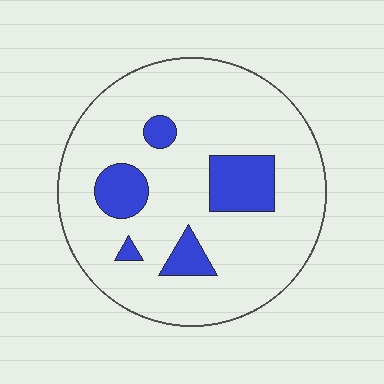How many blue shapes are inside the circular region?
5.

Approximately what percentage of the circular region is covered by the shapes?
Approximately 15%.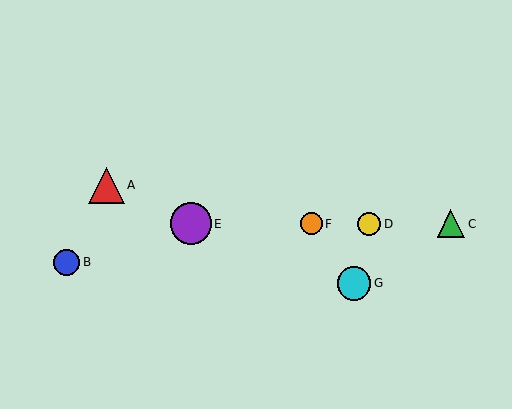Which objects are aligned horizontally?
Objects C, D, E, F are aligned horizontally.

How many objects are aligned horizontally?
4 objects (C, D, E, F) are aligned horizontally.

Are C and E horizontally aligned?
Yes, both are at y≈224.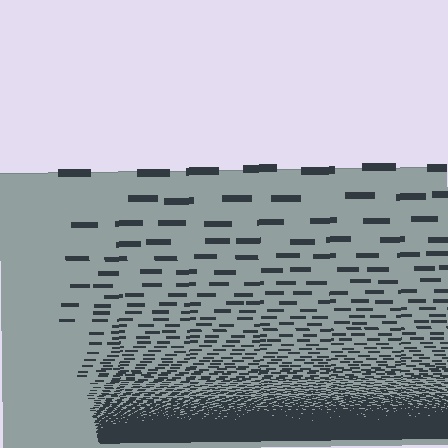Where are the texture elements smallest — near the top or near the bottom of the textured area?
Near the bottom.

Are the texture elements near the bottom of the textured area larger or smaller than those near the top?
Smaller. The gradient is inverted — elements near the bottom are smaller and denser.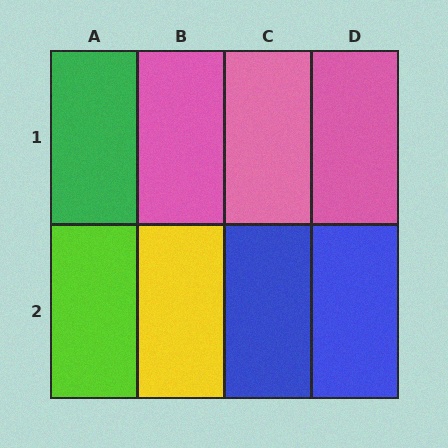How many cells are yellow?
1 cell is yellow.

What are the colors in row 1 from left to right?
Green, pink, pink, pink.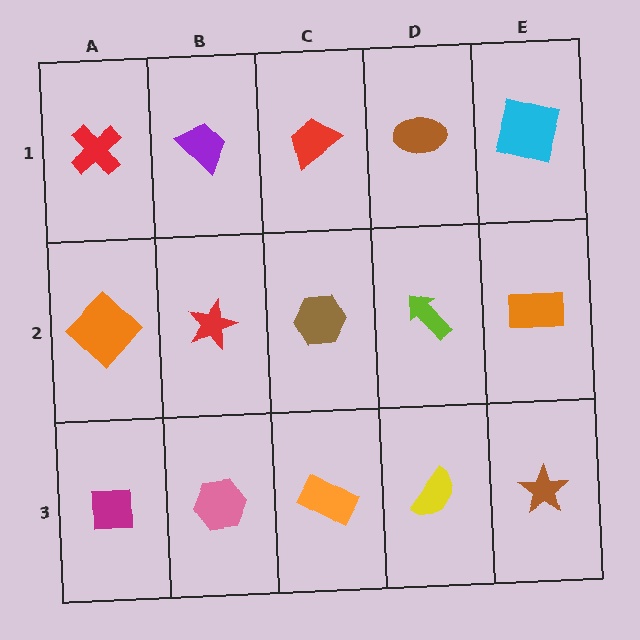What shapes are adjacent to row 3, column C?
A brown hexagon (row 2, column C), a pink hexagon (row 3, column B), a yellow semicircle (row 3, column D).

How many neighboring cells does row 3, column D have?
3.